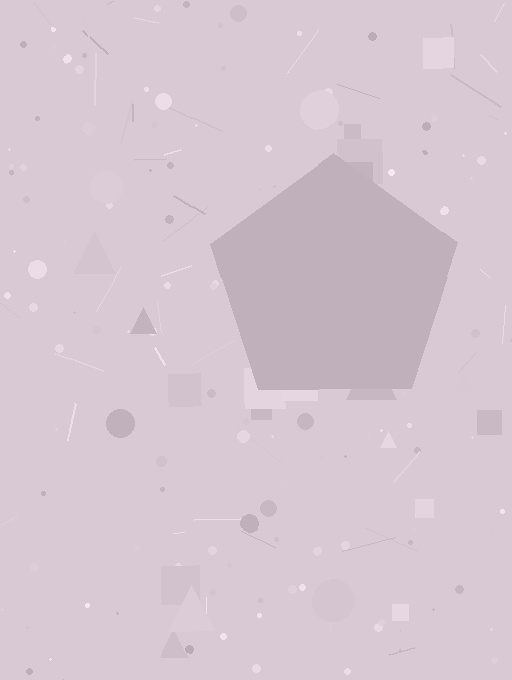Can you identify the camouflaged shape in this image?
The camouflaged shape is a pentagon.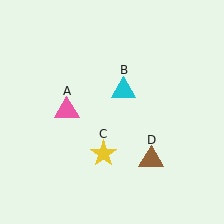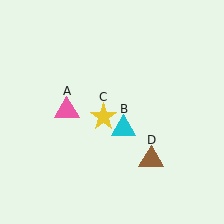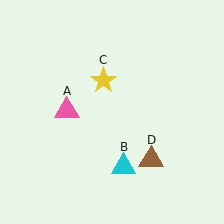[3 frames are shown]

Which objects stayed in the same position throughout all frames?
Pink triangle (object A) and brown triangle (object D) remained stationary.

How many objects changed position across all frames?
2 objects changed position: cyan triangle (object B), yellow star (object C).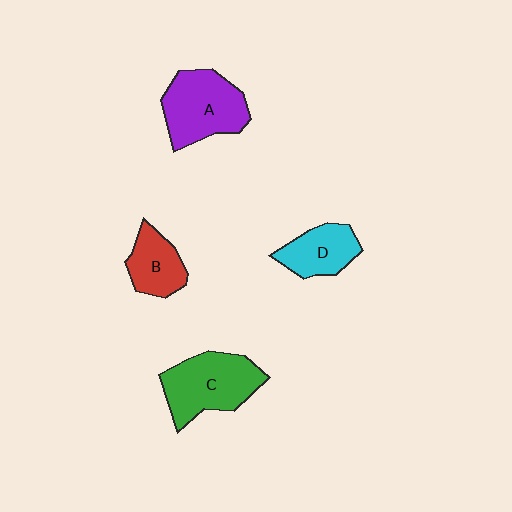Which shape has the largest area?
Shape C (green).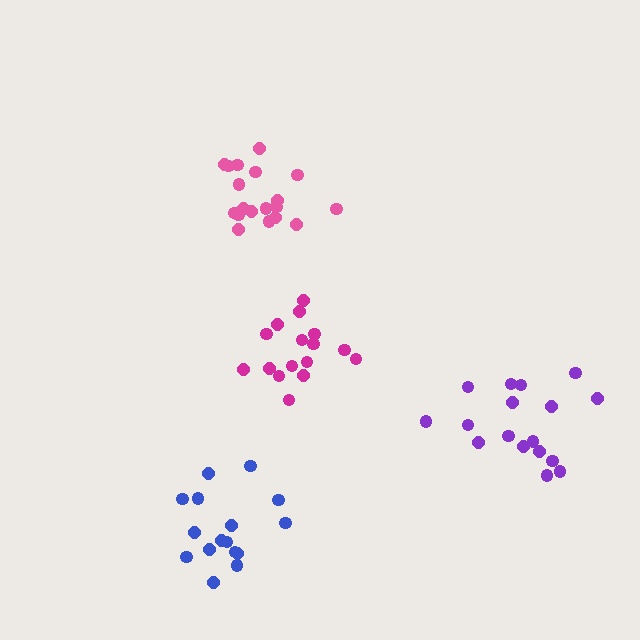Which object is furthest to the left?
The blue cluster is leftmost.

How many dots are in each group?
Group 1: 19 dots, Group 2: 16 dots, Group 3: 16 dots, Group 4: 17 dots (68 total).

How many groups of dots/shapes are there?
There are 4 groups.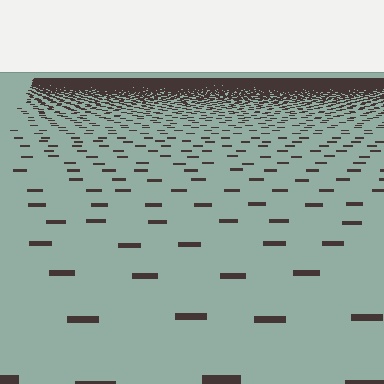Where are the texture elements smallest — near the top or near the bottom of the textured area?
Near the top.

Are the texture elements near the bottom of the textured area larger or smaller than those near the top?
Larger. Near the bottom, elements are closer to the viewer and appear at a bigger on-screen size.